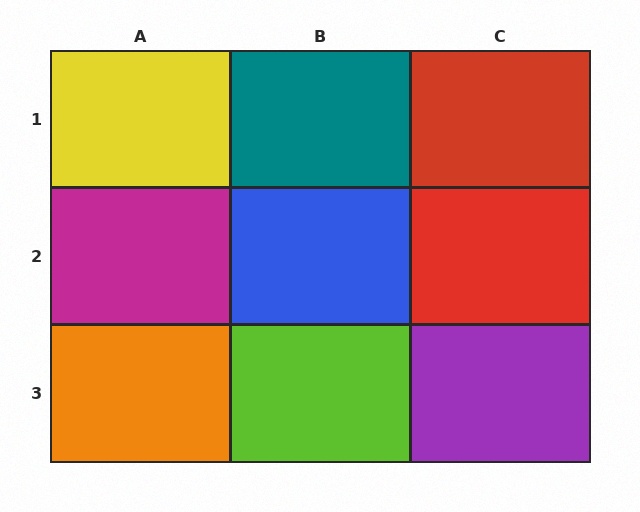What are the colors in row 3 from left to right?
Orange, lime, purple.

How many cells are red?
2 cells are red.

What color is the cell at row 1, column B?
Teal.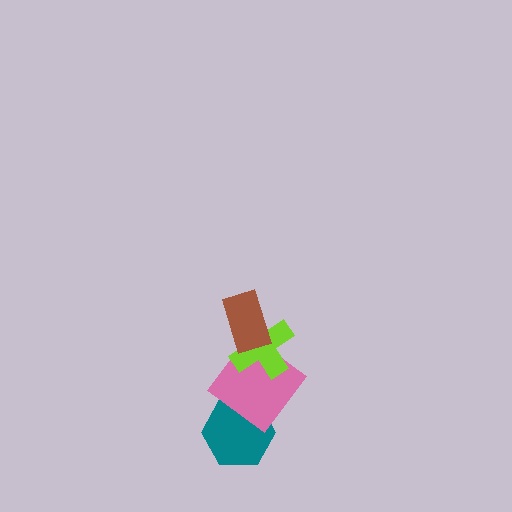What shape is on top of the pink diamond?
The lime cross is on top of the pink diamond.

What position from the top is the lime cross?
The lime cross is 2nd from the top.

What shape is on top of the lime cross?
The brown rectangle is on top of the lime cross.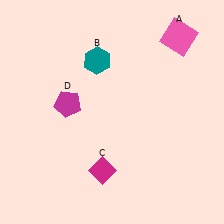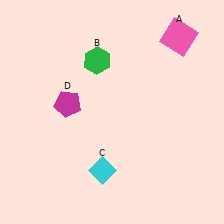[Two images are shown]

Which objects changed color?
B changed from teal to green. C changed from magenta to cyan.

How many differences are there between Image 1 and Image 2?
There are 2 differences between the two images.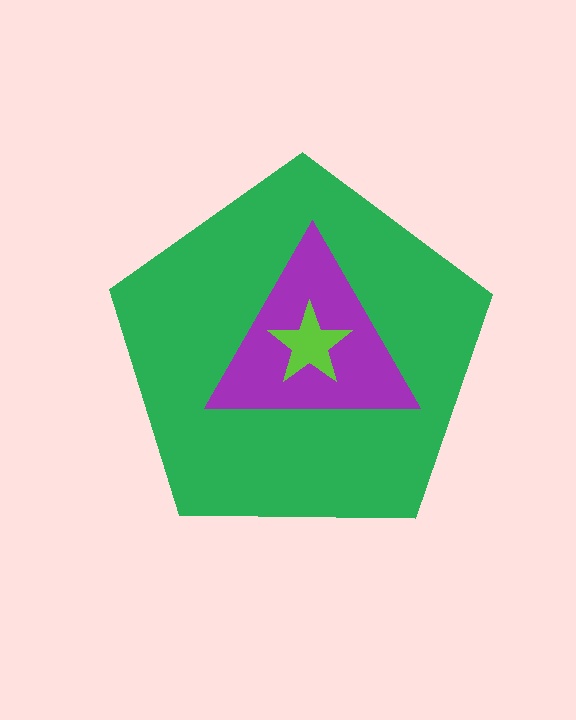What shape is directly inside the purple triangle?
The lime star.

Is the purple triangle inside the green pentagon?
Yes.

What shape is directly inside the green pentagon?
The purple triangle.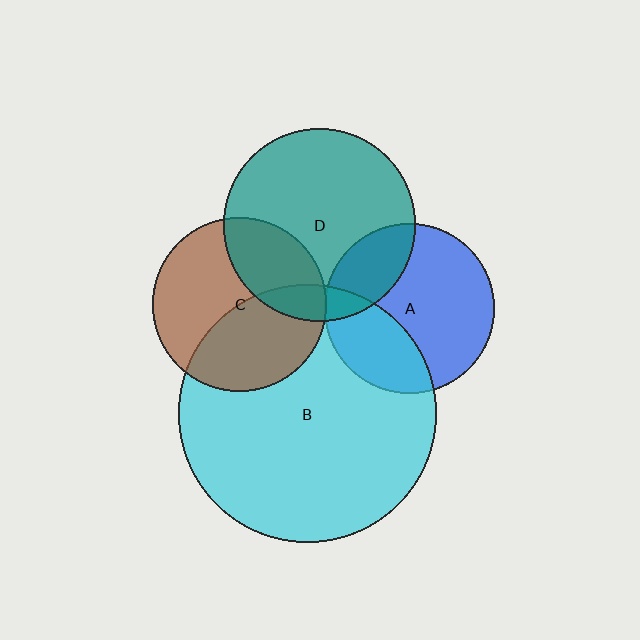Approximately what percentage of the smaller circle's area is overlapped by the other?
Approximately 30%.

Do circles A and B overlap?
Yes.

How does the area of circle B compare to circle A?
Approximately 2.3 times.